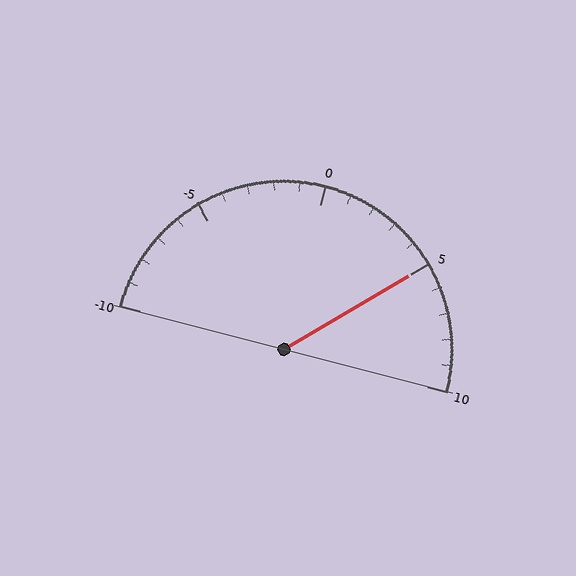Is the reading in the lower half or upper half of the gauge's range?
The reading is in the upper half of the range (-10 to 10).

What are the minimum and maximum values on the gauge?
The gauge ranges from -10 to 10.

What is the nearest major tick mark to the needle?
The nearest major tick mark is 5.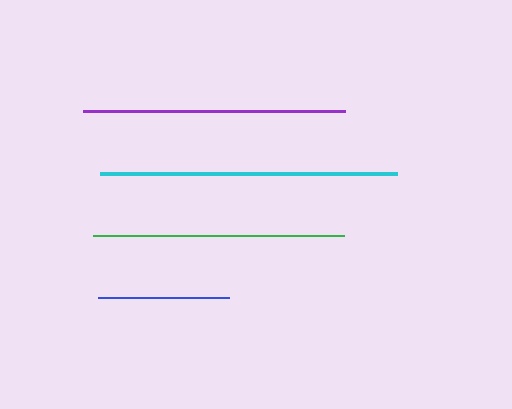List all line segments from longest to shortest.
From longest to shortest: cyan, purple, green, blue.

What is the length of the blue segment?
The blue segment is approximately 132 pixels long.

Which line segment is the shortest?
The blue line is the shortest at approximately 132 pixels.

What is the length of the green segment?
The green segment is approximately 251 pixels long.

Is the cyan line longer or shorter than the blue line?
The cyan line is longer than the blue line.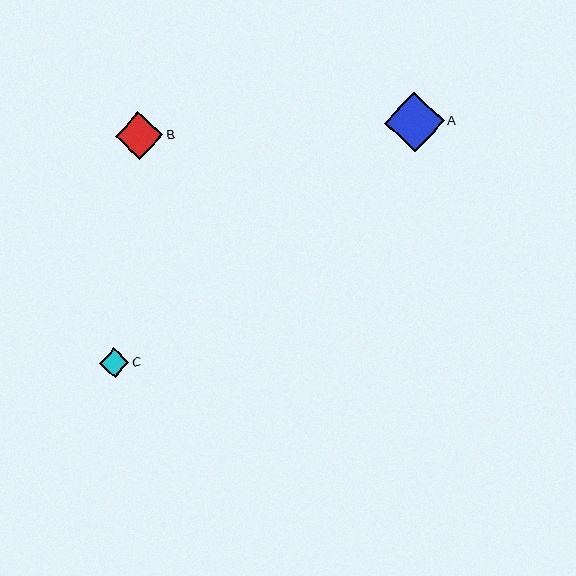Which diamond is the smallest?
Diamond C is the smallest with a size of approximately 29 pixels.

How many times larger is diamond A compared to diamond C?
Diamond A is approximately 2.0 times the size of diamond C.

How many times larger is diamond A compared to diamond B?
Diamond A is approximately 1.3 times the size of diamond B.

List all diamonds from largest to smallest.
From largest to smallest: A, B, C.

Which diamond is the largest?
Diamond A is the largest with a size of approximately 60 pixels.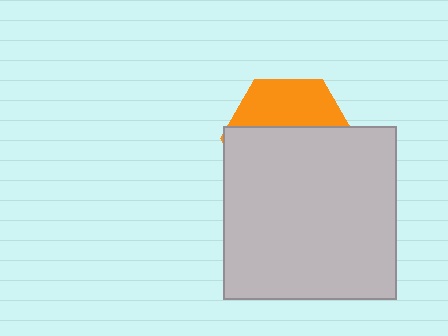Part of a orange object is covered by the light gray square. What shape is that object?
It is a hexagon.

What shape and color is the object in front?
The object in front is a light gray square.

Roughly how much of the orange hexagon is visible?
A small part of it is visible (roughly 36%).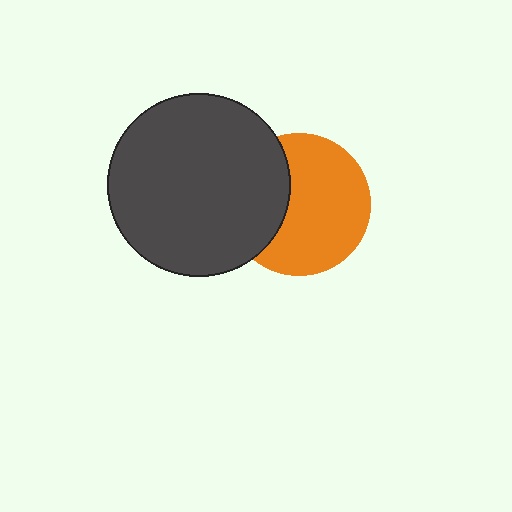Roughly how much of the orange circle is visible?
Most of it is visible (roughly 66%).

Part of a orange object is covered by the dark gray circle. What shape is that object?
It is a circle.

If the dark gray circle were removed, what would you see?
You would see the complete orange circle.